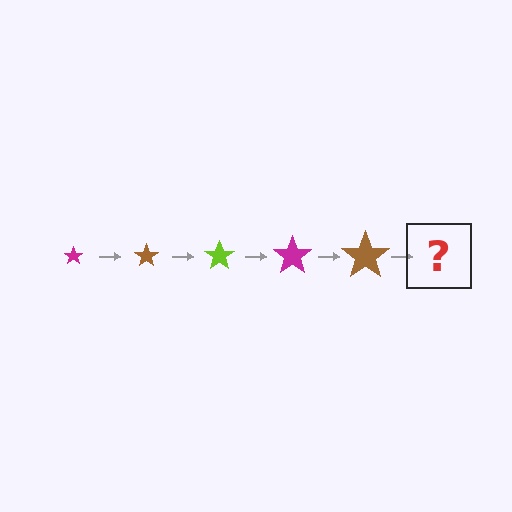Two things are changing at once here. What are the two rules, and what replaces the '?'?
The two rules are that the star grows larger each step and the color cycles through magenta, brown, and lime. The '?' should be a lime star, larger than the previous one.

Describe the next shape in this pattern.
It should be a lime star, larger than the previous one.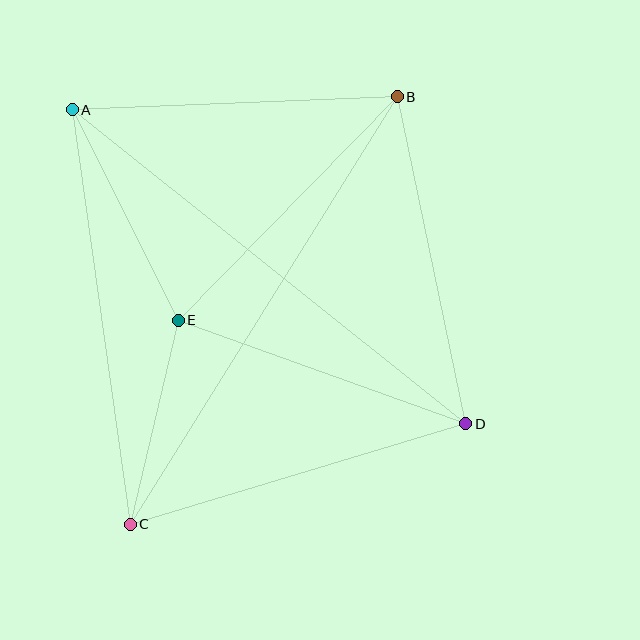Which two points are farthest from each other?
Points A and D are farthest from each other.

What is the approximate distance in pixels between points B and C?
The distance between B and C is approximately 504 pixels.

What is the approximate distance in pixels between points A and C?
The distance between A and C is approximately 419 pixels.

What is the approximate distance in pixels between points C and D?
The distance between C and D is approximately 350 pixels.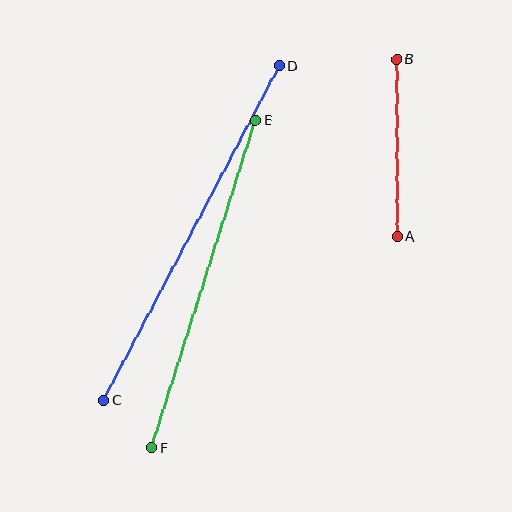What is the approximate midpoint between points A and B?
The midpoint is at approximately (397, 148) pixels.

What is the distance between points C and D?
The distance is approximately 378 pixels.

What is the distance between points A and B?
The distance is approximately 177 pixels.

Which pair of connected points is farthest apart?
Points C and D are farthest apart.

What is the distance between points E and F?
The distance is approximately 344 pixels.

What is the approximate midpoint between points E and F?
The midpoint is at approximately (204, 284) pixels.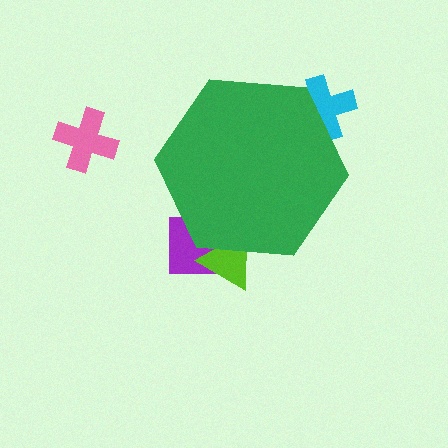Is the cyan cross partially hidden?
Yes, the cyan cross is partially hidden behind the green hexagon.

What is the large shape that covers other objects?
A green hexagon.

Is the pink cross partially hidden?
No, the pink cross is fully visible.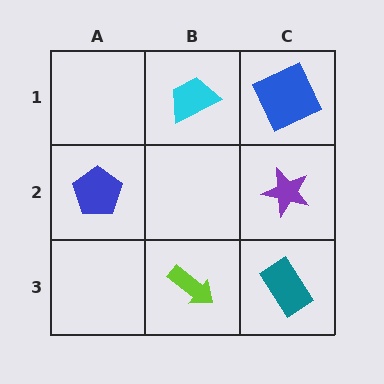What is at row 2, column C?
A purple star.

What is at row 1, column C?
A blue square.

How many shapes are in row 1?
2 shapes.